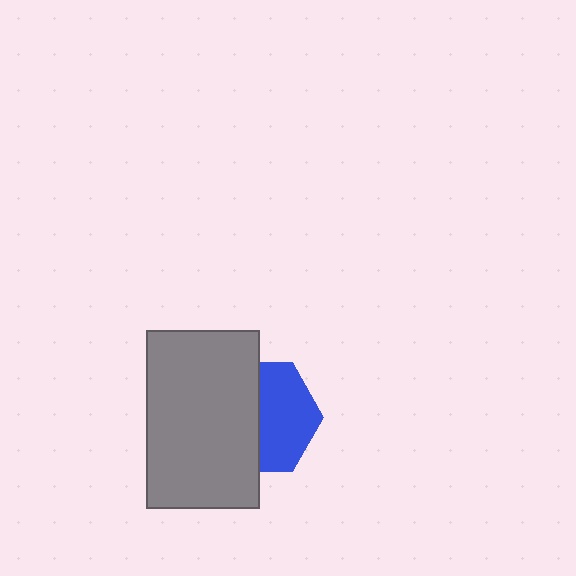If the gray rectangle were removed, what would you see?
You would see the complete blue hexagon.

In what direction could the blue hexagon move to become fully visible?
The blue hexagon could move right. That would shift it out from behind the gray rectangle entirely.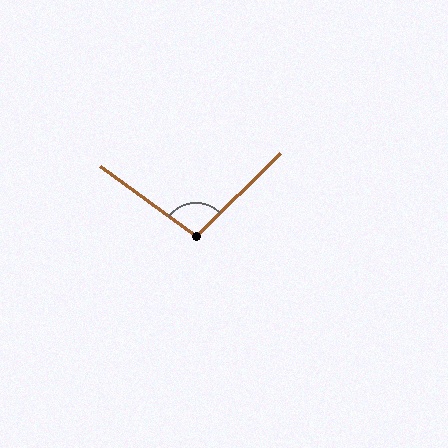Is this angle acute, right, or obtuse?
It is obtuse.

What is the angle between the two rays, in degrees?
Approximately 99 degrees.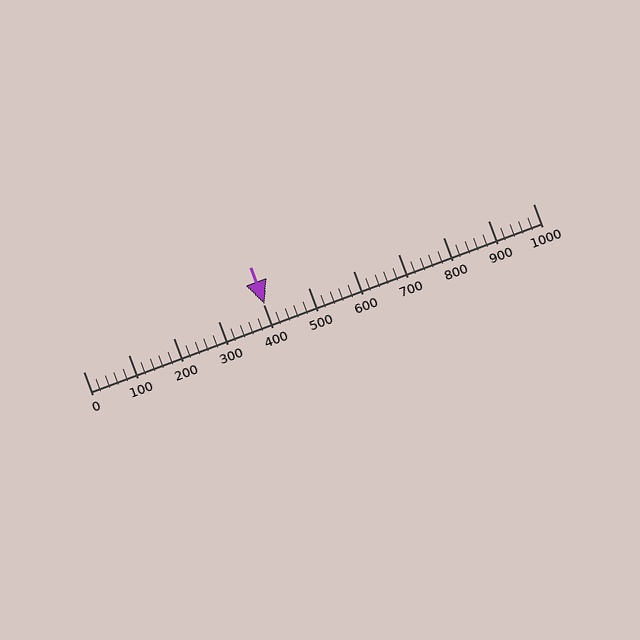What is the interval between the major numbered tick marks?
The major tick marks are spaced 100 units apart.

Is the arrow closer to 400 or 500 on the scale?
The arrow is closer to 400.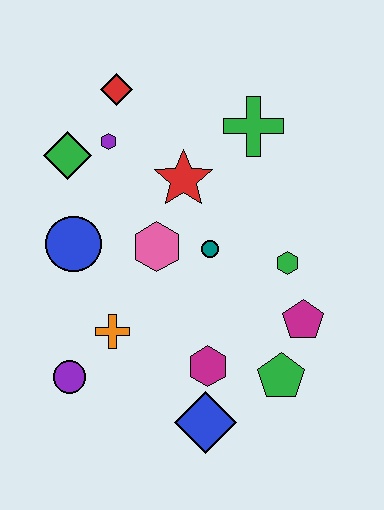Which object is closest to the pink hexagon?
The teal circle is closest to the pink hexagon.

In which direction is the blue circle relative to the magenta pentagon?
The blue circle is to the left of the magenta pentagon.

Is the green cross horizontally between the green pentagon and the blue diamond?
Yes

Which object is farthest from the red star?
The blue diamond is farthest from the red star.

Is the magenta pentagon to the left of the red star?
No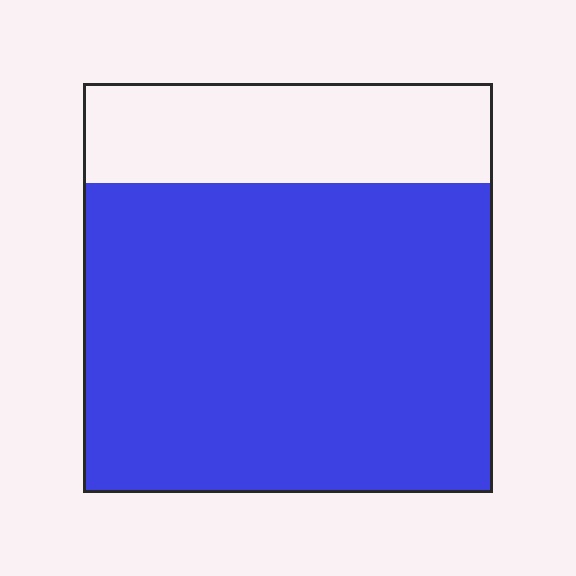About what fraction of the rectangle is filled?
About three quarters (3/4).